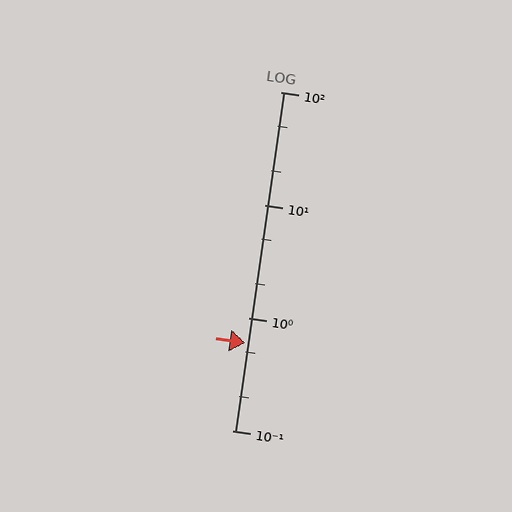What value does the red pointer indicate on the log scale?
The pointer indicates approximately 0.6.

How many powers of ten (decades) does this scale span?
The scale spans 3 decades, from 0.1 to 100.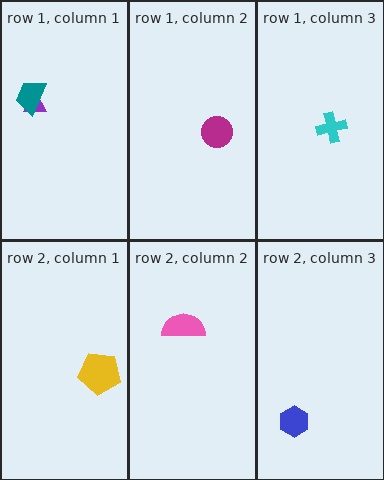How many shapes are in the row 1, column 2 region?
1.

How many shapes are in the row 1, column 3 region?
1.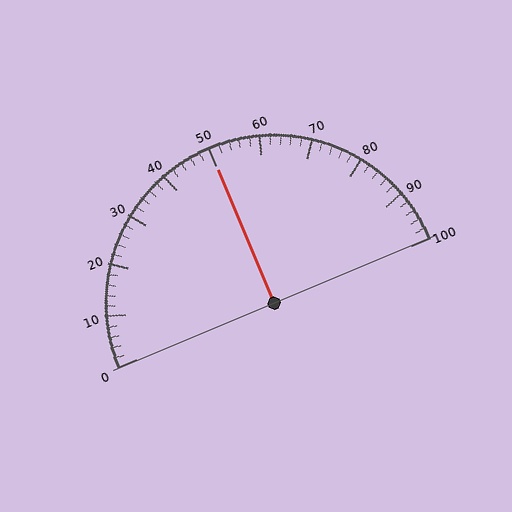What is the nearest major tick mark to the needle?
The nearest major tick mark is 50.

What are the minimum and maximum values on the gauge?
The gauge ranges from 0 to 100.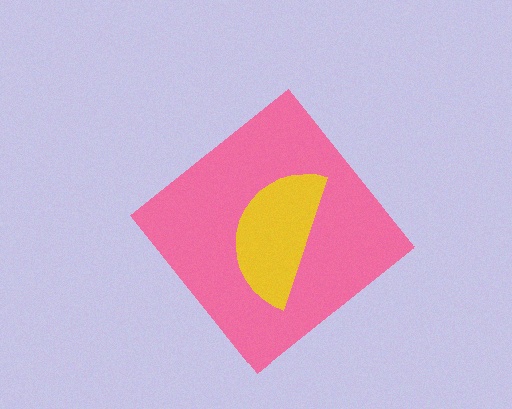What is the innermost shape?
The yellow semicircle.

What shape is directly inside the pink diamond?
The yellow semicircle.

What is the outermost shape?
The pink diamond.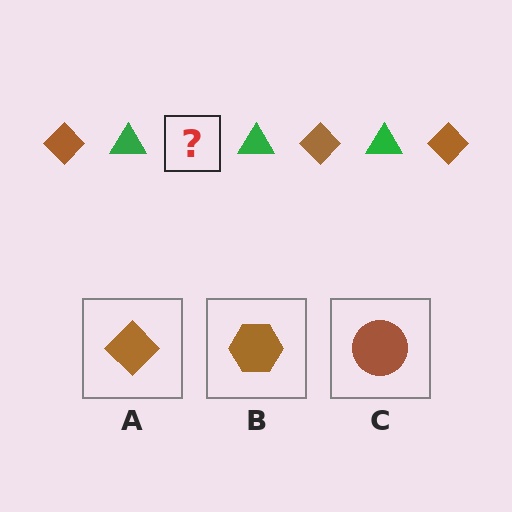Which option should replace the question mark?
Option A.